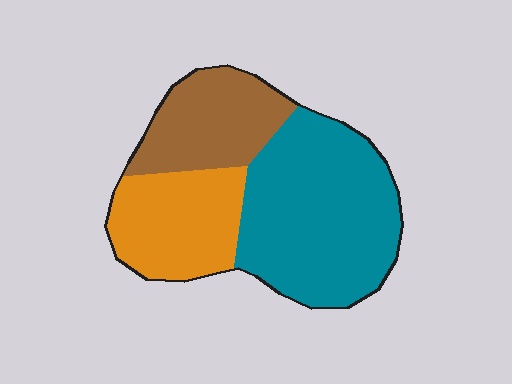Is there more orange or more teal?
Teal.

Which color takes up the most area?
Teal, at roughly 50%.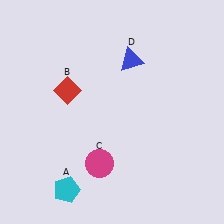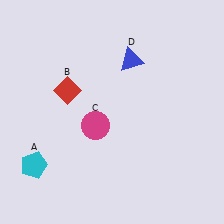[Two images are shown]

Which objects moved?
The objects that moved are: the cyan pentagon (A), the magenta circle (C).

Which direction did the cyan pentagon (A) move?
The cyan pentagon (A) moved left.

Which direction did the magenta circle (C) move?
The magenta circle (C) moved up.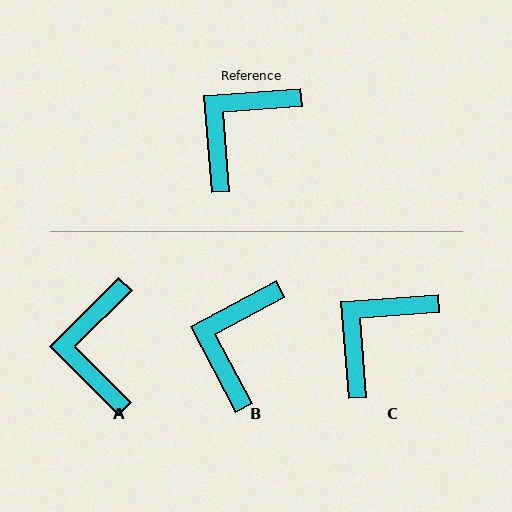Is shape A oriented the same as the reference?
No, it is off by about 40 degrees.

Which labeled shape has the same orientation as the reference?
C.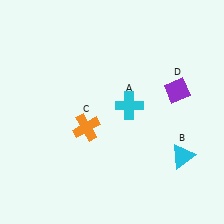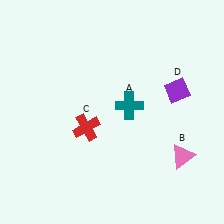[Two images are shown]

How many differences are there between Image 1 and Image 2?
There are 3 differences between the two images.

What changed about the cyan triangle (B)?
In Image 1, B is cyan. In Image 2, it changed to pink.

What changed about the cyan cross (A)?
In Image 1, A is cyan. In Image 2, it changed to teal.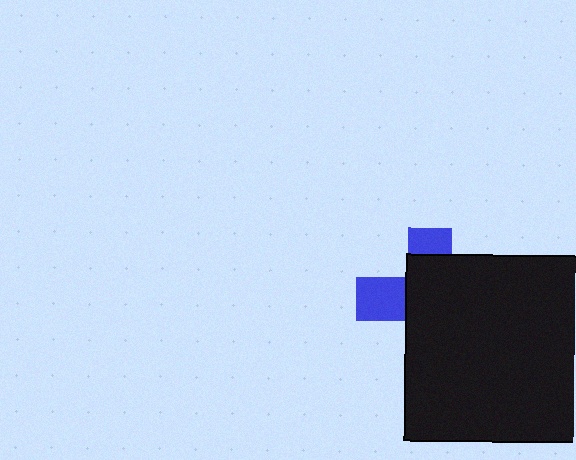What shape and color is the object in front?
The object in front is a black square.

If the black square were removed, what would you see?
You would see the complete blue cross.